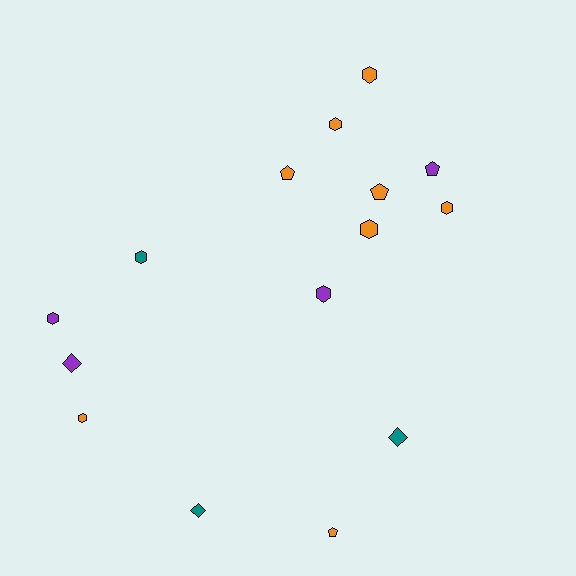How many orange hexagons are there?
There are 5 orange hexagons.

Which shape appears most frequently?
Hexagon, with 8 objects.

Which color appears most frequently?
Orange, with 8 objects.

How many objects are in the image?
There are 15 objects.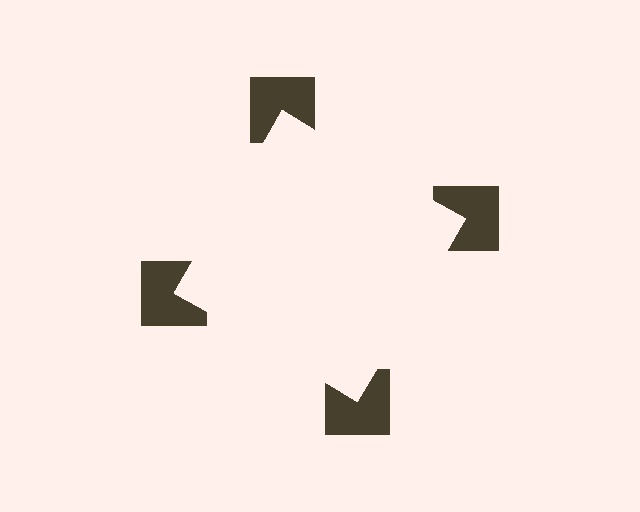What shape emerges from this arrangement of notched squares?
An illusory square — its edges are inferred from the aligned wedge cuts in the notched squares, not physically drawn.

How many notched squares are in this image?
There are 4 — one at each vertex of the illusory square.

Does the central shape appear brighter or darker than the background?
It typically appears slightly brighter than the background, even though no actual brightness change is drawn.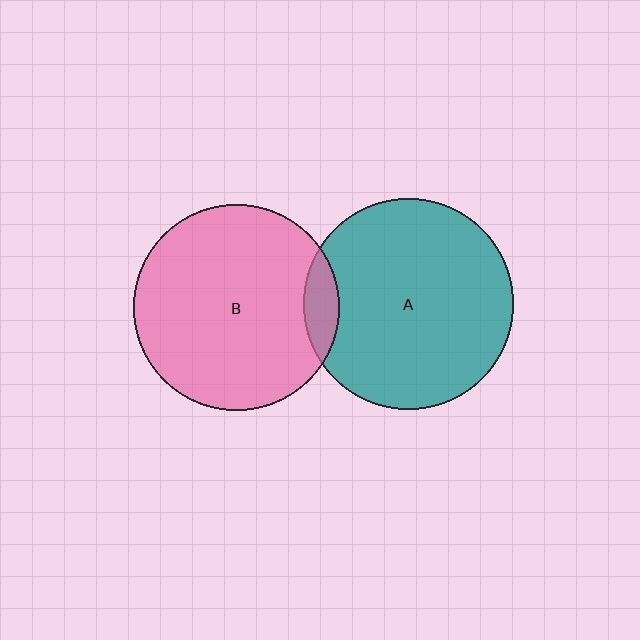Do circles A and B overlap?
Yes.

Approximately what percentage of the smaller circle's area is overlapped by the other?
Approximately 10%.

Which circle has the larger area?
Circle A (teal).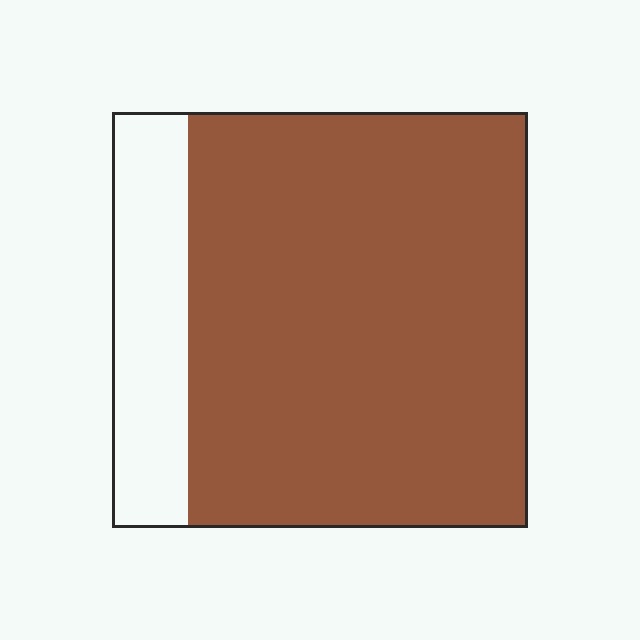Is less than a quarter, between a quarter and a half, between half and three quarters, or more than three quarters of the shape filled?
More than three quarters.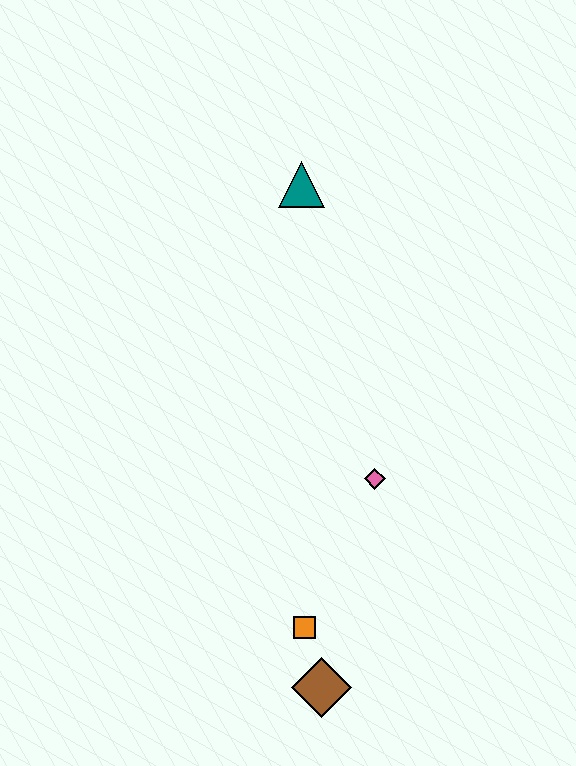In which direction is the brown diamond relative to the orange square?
The brown diamond is below the orange square.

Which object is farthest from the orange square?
The teal triangle is farthest from the orange square.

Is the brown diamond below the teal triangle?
Yes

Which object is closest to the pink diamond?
The orange square is closest to the pink diamond.